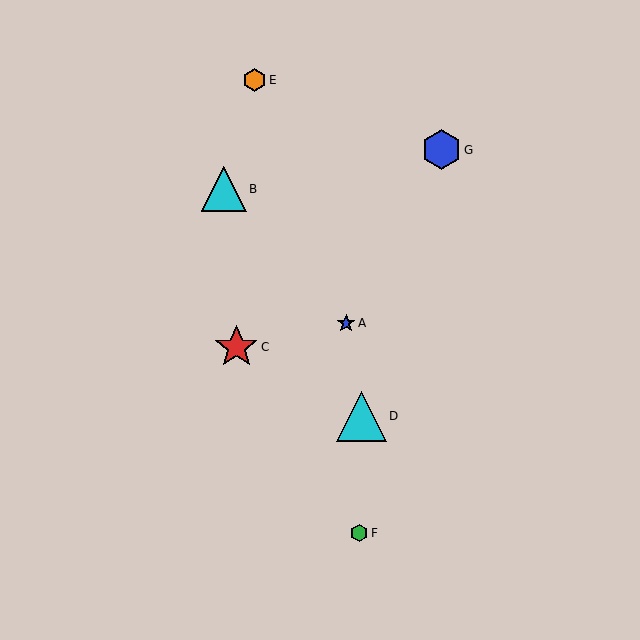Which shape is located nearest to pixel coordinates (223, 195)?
The cyan triangle (labeled B) at (224, 189) is nearest to that location.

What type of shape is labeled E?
Shape E is an orange hexagon.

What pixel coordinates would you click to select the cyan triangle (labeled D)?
Click at (361, 416) to select the cyan triangle D.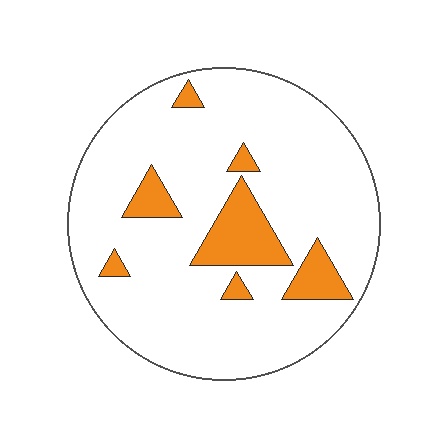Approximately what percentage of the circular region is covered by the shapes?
Approximately 15%.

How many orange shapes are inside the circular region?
7.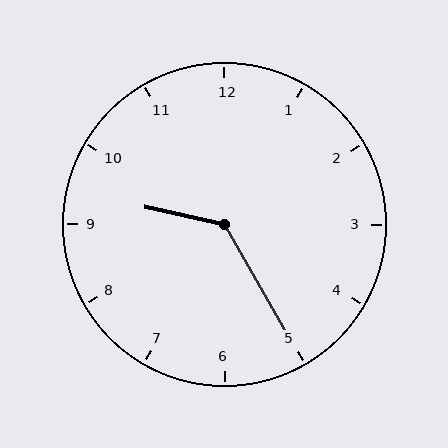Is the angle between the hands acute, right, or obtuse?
It is obtuse.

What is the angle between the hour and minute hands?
Approximately 132 degrees.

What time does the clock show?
9:25.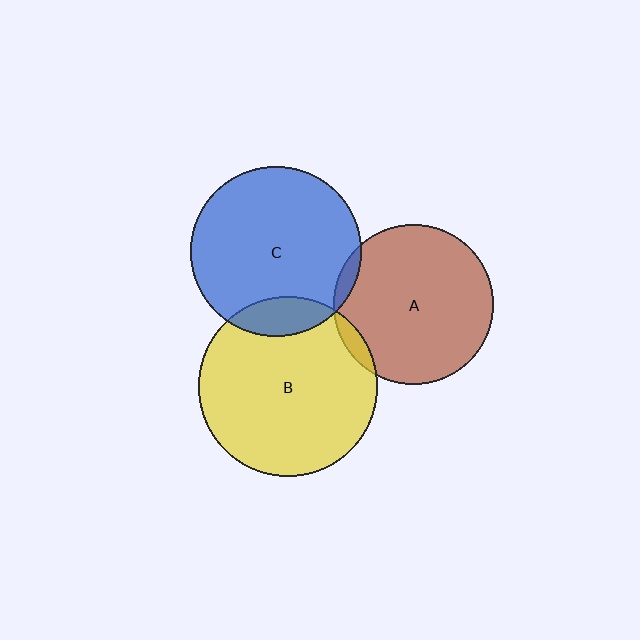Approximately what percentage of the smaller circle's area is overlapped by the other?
Approximately 5%.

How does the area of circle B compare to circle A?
Approximately 1.3 times.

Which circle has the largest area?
Circle B (yellow).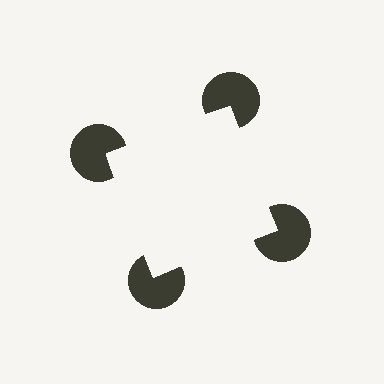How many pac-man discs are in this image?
There are 4 — one at each vertex of the illusory square.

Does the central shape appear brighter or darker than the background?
It typically appears slightly brighter than the background, even though no actual brightness change is drawn.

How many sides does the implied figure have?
4 sides.